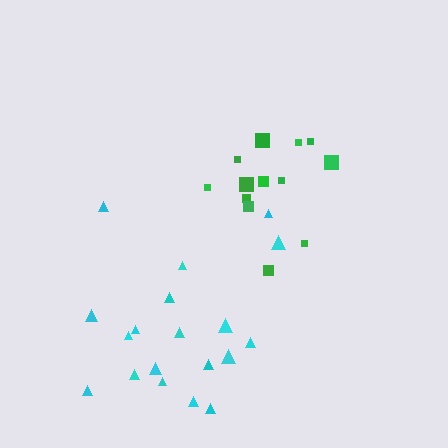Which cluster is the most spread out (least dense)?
Cyan.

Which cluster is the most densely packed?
Green.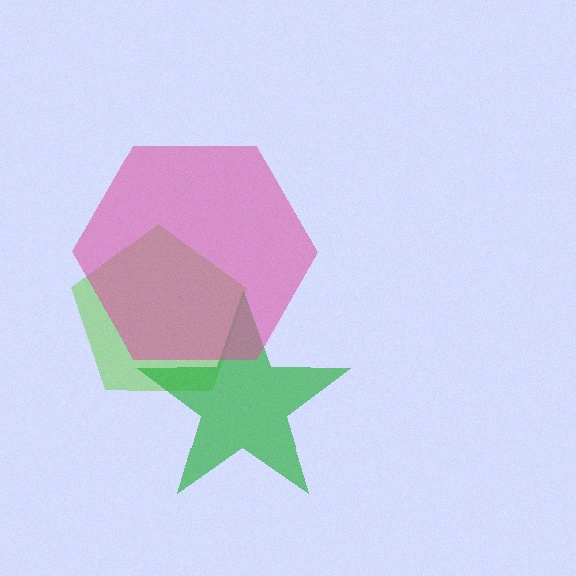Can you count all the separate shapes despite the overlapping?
Yes, there are 3 separate shapes.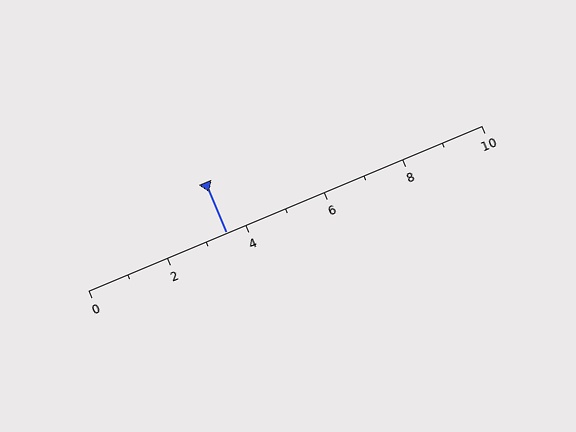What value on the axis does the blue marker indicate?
The marker indicates approximately 3.5.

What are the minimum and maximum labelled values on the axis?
The axis runs from 0 to 10.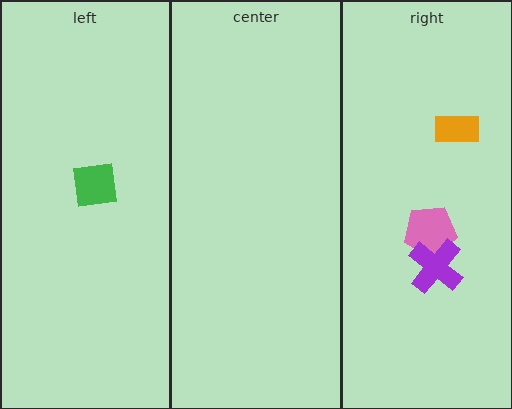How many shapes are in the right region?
3.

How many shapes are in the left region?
1.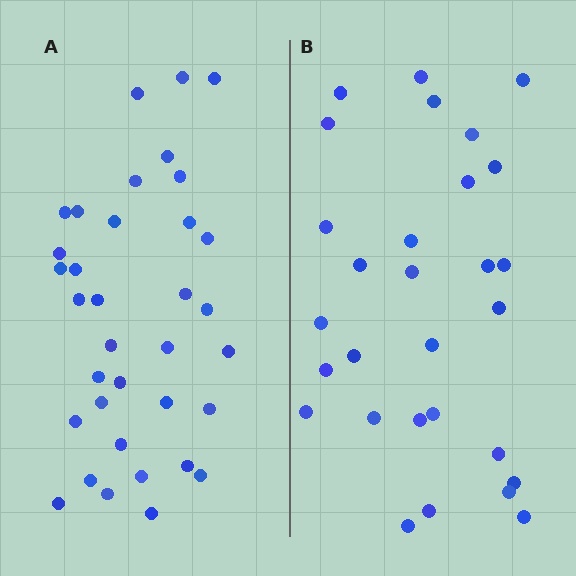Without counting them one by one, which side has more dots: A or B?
Region A (the left region) has more dots.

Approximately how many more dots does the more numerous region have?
Region A has about 6 more dots than region B.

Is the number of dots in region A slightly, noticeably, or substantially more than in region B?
Region A has only slightly more — the two regions are fairly close. The ratio is roughly 1.2 to 1.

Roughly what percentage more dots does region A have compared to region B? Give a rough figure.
About 20% more.